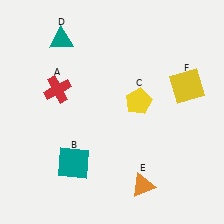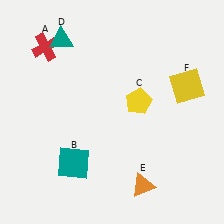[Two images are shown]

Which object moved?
The red cross (A) moved up.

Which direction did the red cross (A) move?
The red cross (A) moved up.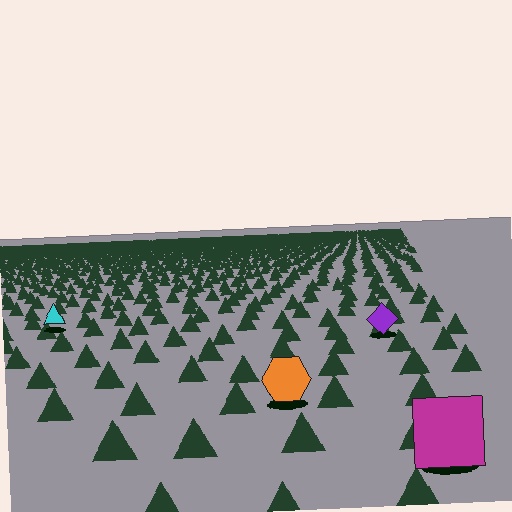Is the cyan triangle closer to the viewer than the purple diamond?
No. The purple diamond is closer — you can tell from the texture gradient: the ground texture is coarser near it.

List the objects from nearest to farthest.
From nearest to farthest: the magenta square, the orange hexagon, the purple diamond, the cyan triangle.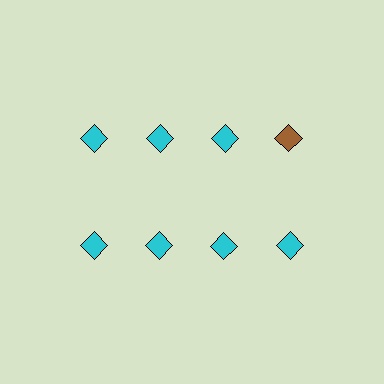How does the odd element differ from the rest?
It has a different color: brown instead of cyan.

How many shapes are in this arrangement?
There are 8 shapes arranged in a grid pattern.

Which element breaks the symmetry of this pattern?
The brown diamond in the top row, second from right column breaks the symmetry. All other shapes are cyan diamonds.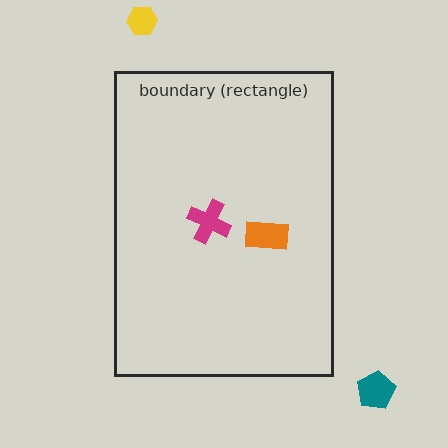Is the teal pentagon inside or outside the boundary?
Outside.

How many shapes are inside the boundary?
2 inside, 2 outside.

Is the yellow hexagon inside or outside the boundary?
Outside.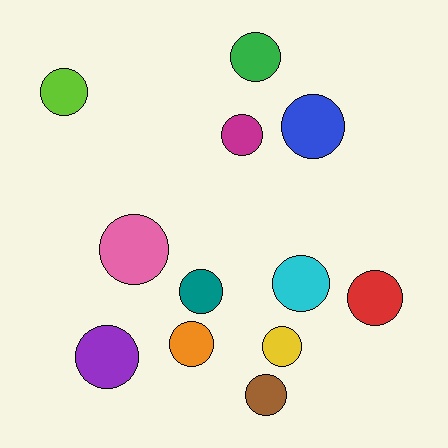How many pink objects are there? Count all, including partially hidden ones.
There is 1 pink object.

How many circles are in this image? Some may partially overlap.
There are 12 circles.